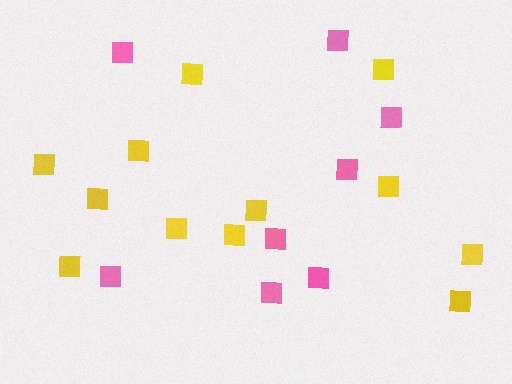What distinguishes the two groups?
There are 2 groups: one group of yellow squares (12) and one group of pink squares (8).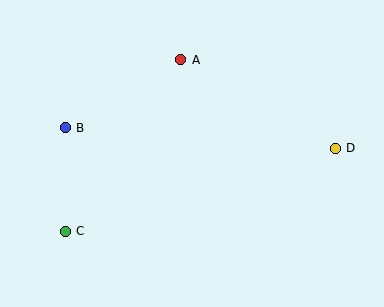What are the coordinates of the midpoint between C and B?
The midpoint between C and B is at (65, 180).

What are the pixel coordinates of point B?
Point B is at (65, 128).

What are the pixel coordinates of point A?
Point A is at (181, 60).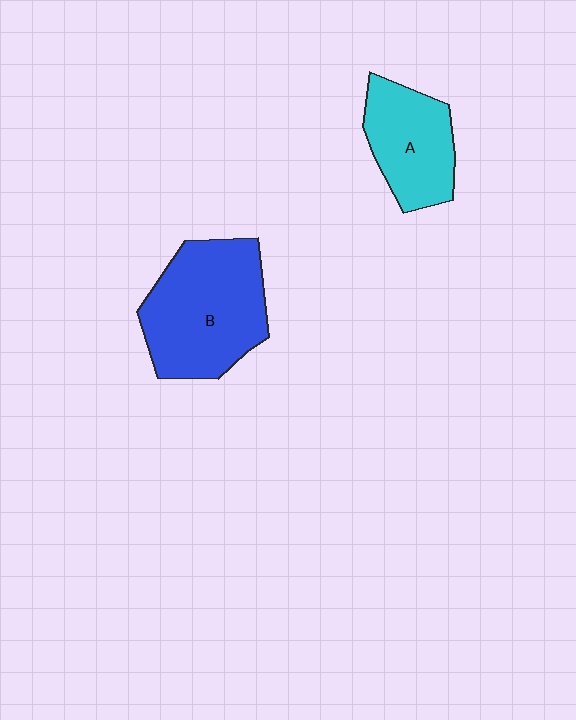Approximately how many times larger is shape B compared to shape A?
Approximately 1.6 times.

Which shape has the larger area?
Shape B (blue).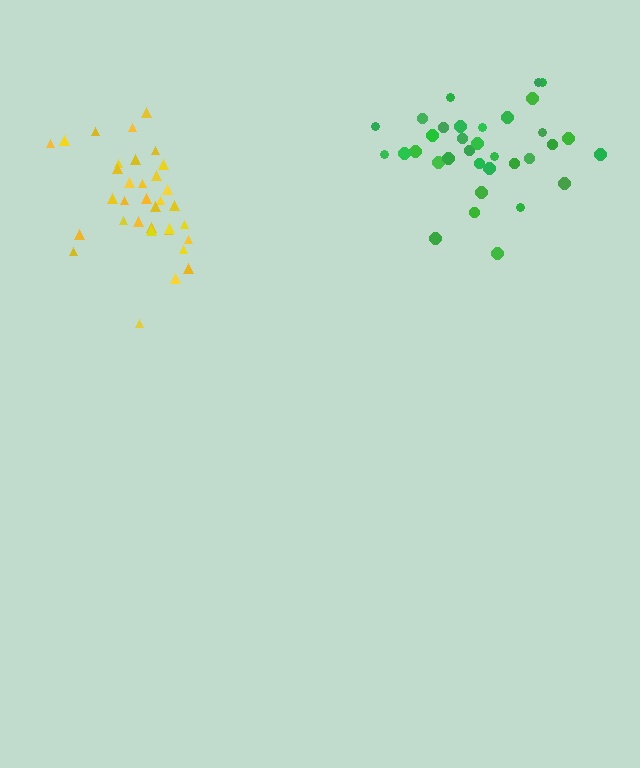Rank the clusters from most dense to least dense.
yellow, green.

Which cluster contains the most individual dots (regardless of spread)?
Green (34).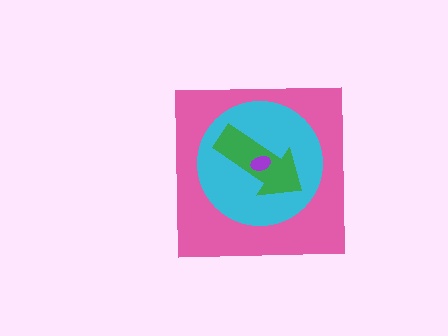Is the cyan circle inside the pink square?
Yes.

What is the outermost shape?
The pink square.